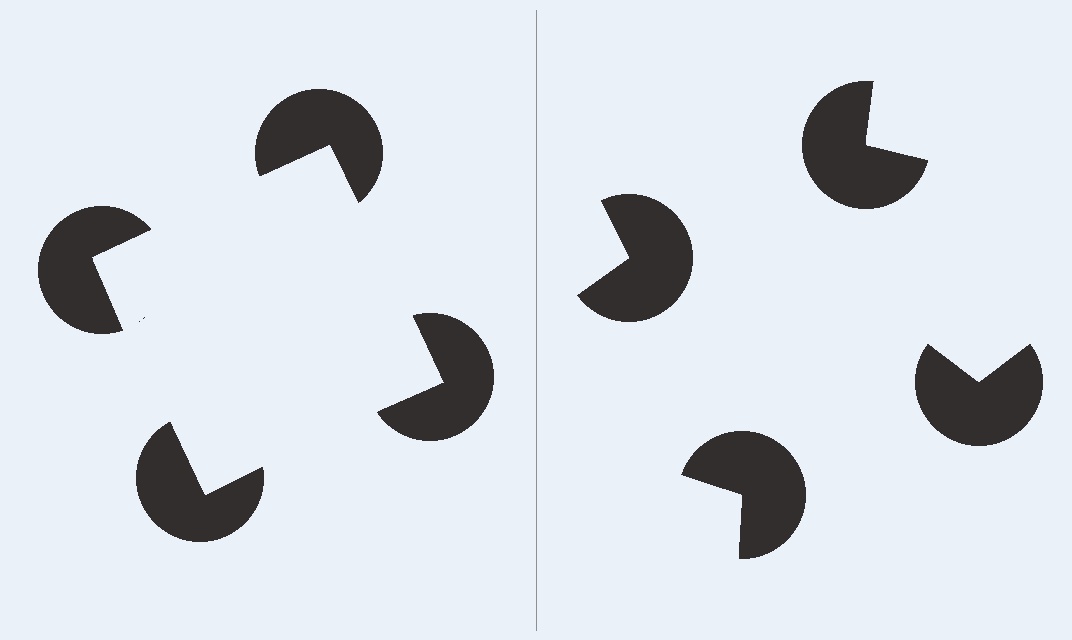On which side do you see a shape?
An illusory square appears on the left side. On the right side the wedge cuts are rotated, so no coherent shape forms.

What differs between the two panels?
The pac-man discs are positioned identically on both sides; only the wedge orientations differ. On the left they align to a square; on the right they are misaligned.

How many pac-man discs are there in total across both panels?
8 — 4 on each side.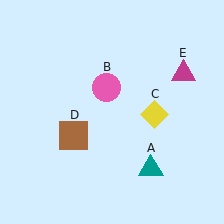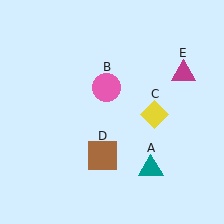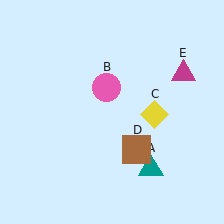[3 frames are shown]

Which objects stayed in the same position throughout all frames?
Teal triangle (object A) and pink circle (object B) and yellow diamond (object C) and magenta triangle (object E) remained stationary.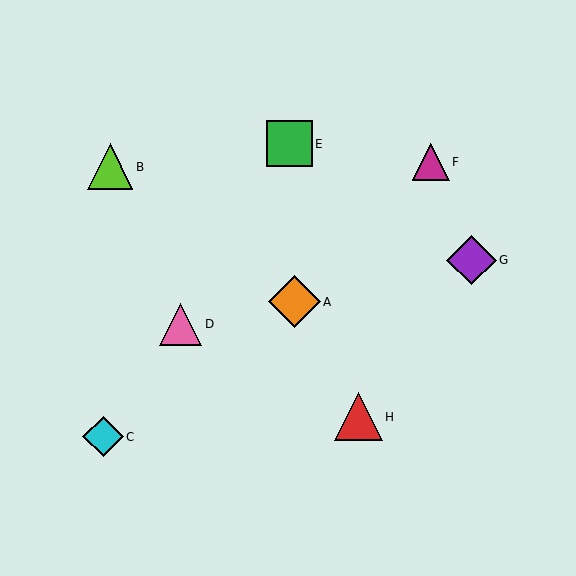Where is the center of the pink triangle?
The center of the pink triangle is at (181, 324).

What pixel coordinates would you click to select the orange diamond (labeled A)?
Click at (294, 302) to select the orange diamond A.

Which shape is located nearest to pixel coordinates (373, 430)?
The red triangle (labeled H) at (358, 417) is nearest to that location.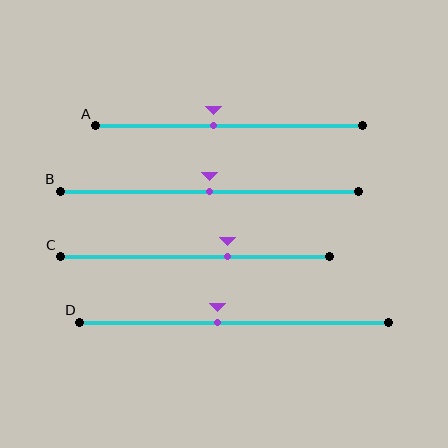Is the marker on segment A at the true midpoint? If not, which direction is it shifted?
No, the marker on segment A is shifted to the left by about 6% of the segment length.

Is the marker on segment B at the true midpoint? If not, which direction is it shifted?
Yes, the marker on segment B is at the true midpoint.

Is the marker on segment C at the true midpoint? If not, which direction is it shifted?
No, the marker on segment C is shifted to the right by about 12% of the segment length.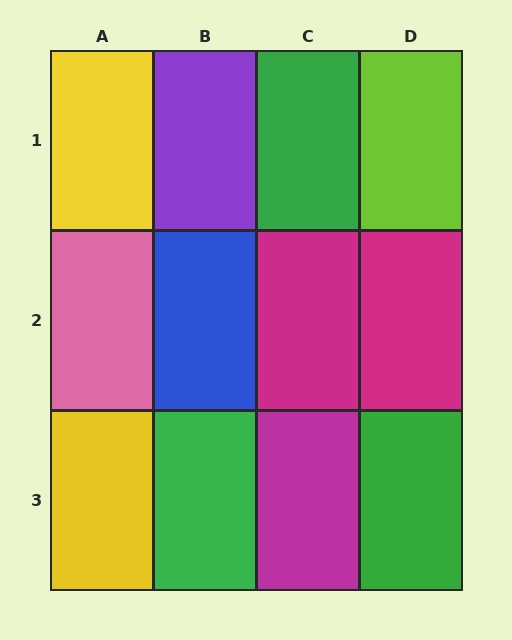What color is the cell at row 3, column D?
Green.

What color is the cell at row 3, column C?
Magenta.